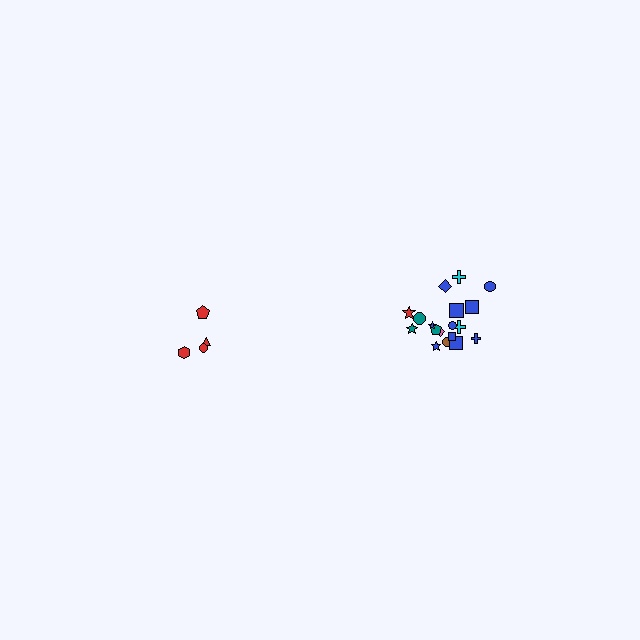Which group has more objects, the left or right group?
The right group.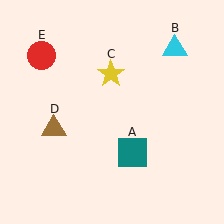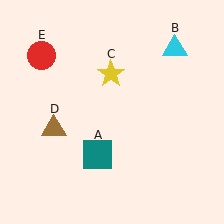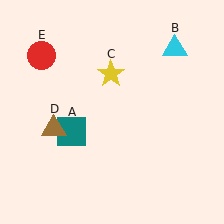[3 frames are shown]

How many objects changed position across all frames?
1 object changed position: teal square (object A).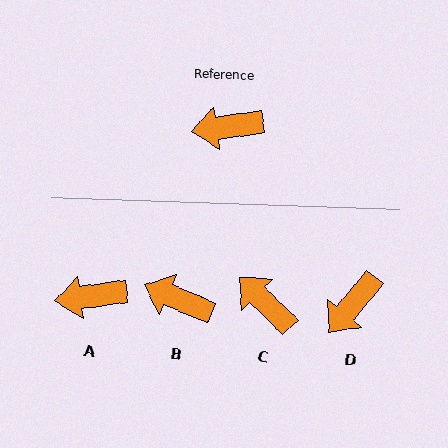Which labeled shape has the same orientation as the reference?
A.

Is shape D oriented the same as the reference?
No, it is off by about 42 degrees.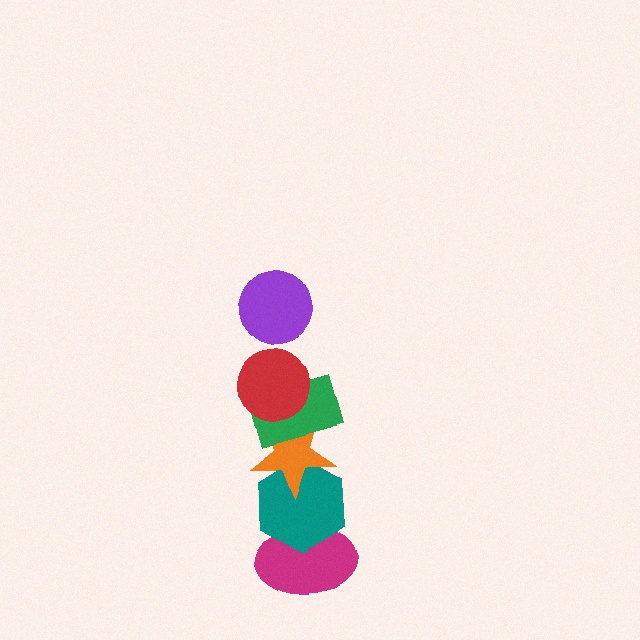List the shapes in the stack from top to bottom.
From top to bottom: the purple circle, the red circle, the green rectangle, the orange star, the teal hexagon, the magenta ellipse.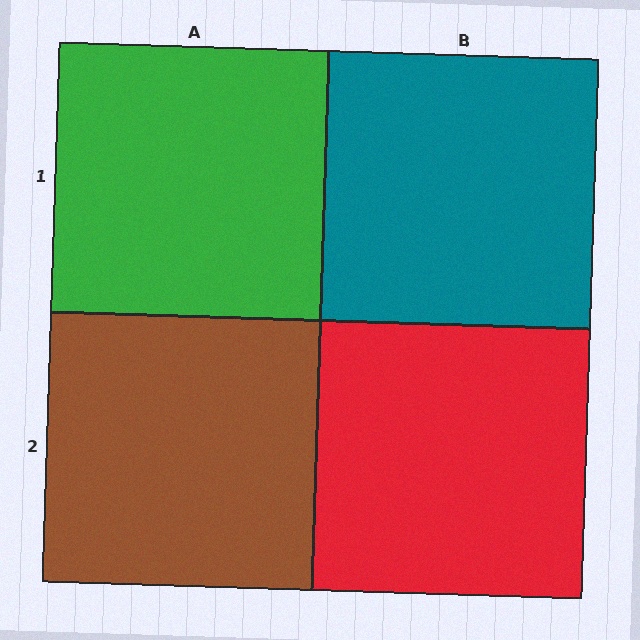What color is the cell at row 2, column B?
Red.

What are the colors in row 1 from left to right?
Green, teal.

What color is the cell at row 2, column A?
Brown.